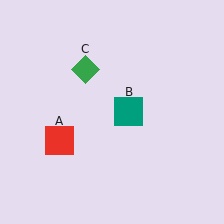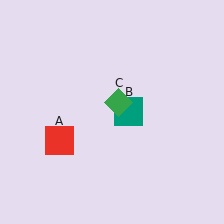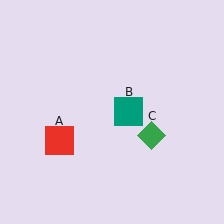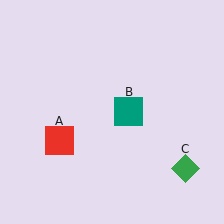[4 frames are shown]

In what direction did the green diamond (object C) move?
The green diamond (object C) moved down and to the right.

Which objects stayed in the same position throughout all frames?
Red square (object A) and teal square (object B) remained stationary.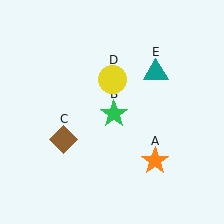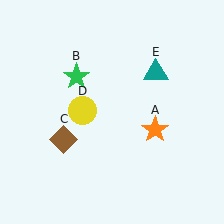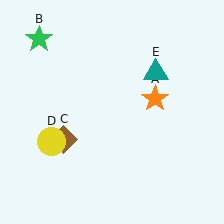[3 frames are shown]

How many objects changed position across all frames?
3 objects changed position: orange star (object A), green star (object B), yellow circle (object D).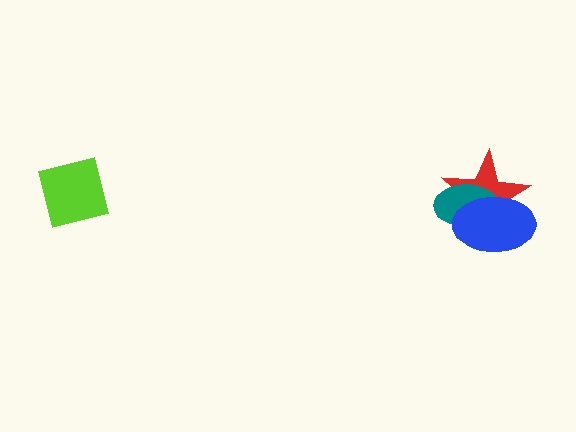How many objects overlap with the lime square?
0 objects overlap with the lime square.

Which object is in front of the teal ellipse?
The blue ellipse is in front of the teal ellipse.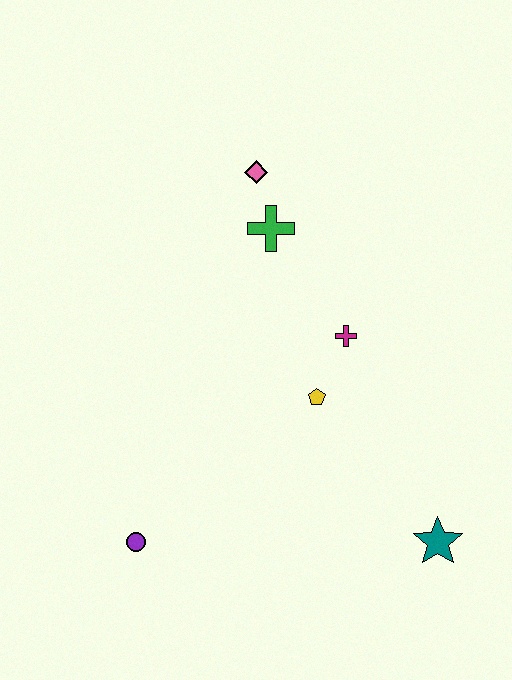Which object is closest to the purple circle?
The yellow pentagon is closest to the purple circle.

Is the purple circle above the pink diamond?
No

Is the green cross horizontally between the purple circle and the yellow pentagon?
Yes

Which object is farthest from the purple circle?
The pink diamond is farthest from the purple circle.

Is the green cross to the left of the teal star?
Yes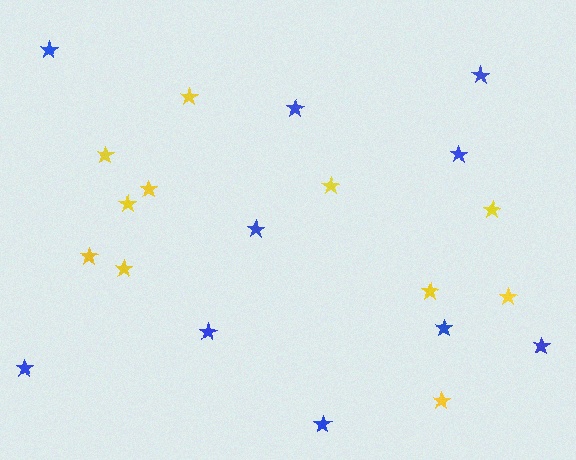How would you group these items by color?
There are 2 groups: one group of blue stars (10) and one group of yellow stars (11).